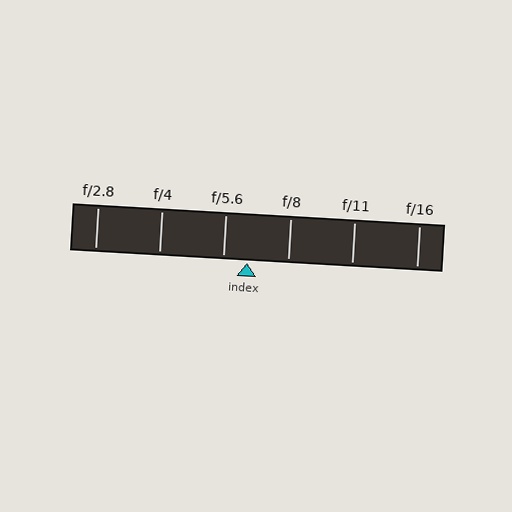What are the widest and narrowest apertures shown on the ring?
The widest aperture shown is f/2.8 and the narrowest is f/16.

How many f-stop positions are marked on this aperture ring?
There are 6 f-stop positions marked.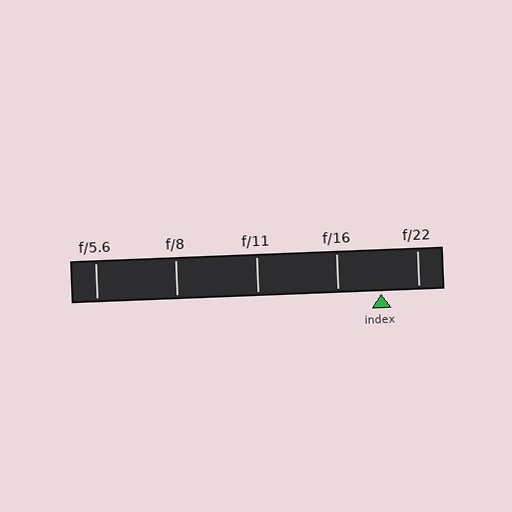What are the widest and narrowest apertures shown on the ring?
The widest aperture shown is f/5.6 and the narrowest is f/22.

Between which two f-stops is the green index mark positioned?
The index mark is between f/16 and f/22.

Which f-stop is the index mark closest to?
The index mark is closest to f/22.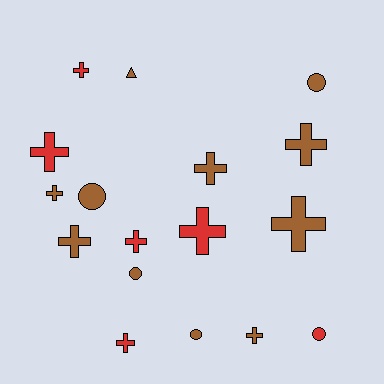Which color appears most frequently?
Brown, with 11 objects.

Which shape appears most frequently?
Cross, with 11 objects.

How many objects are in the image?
There are 17 objects.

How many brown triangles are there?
There is 1 brown triangle.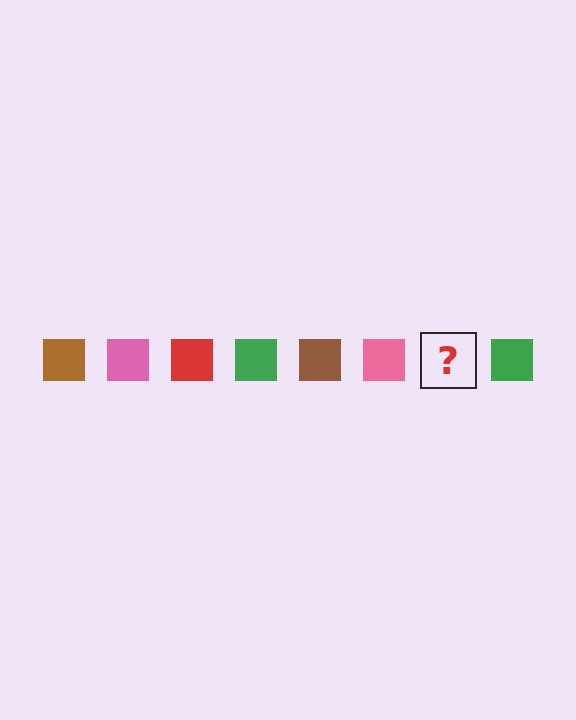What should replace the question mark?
The question mark should be replaced with a red square.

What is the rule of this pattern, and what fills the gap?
The rule is that the pattern cycles through brown, pink, red, green squares. The gap should be filled with a red square.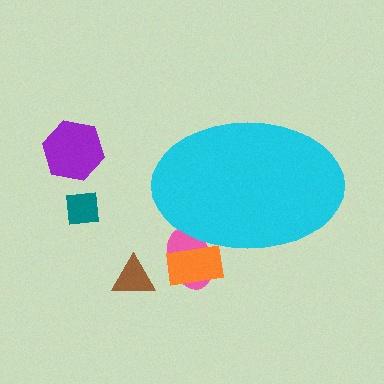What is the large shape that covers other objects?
A cyan ellipse.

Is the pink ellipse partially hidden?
Yes, the pink ellipse is partially hidden behind the cyan ellipse.